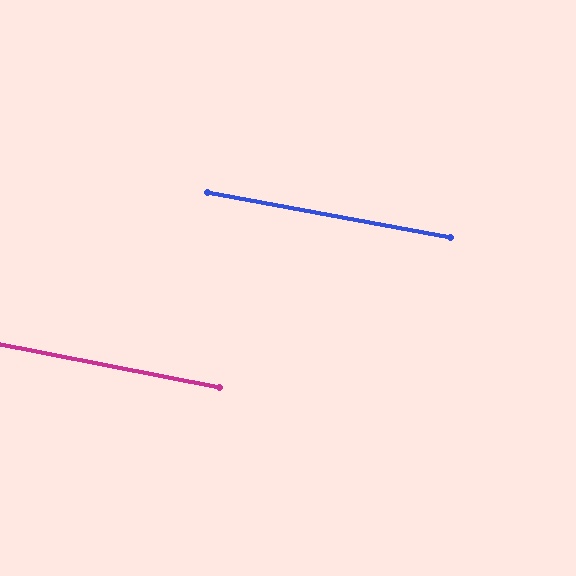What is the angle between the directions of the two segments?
Approximately 0 degrees.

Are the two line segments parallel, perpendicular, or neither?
Parallel — their directions differ by only 0.4°.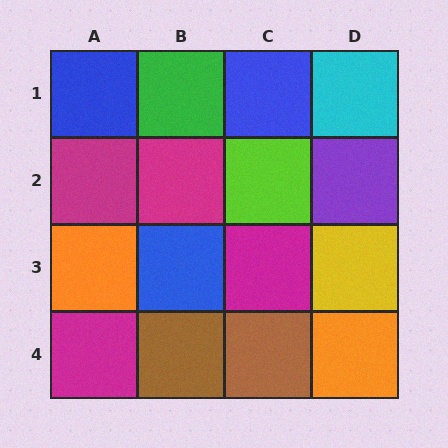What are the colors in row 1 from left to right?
Blue, green, blue, cyan.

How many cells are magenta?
4 cells are magenta.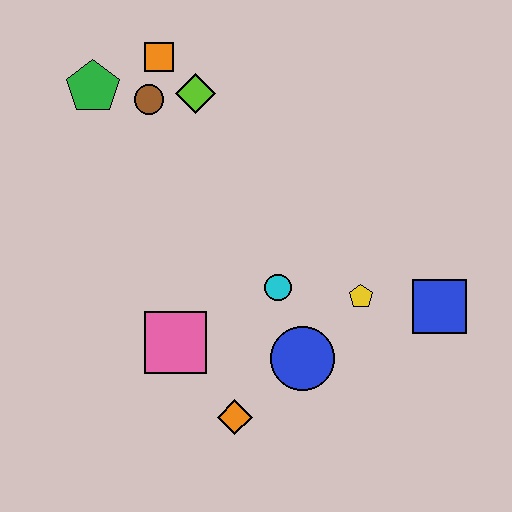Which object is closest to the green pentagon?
The brown circle is closest to the green pentagon.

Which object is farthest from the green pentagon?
The blue square is farthest from the green pentagon.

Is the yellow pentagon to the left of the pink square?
No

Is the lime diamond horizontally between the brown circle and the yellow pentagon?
Yes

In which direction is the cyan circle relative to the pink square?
The cyan circle is to the right of the pink square.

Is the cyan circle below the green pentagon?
Yes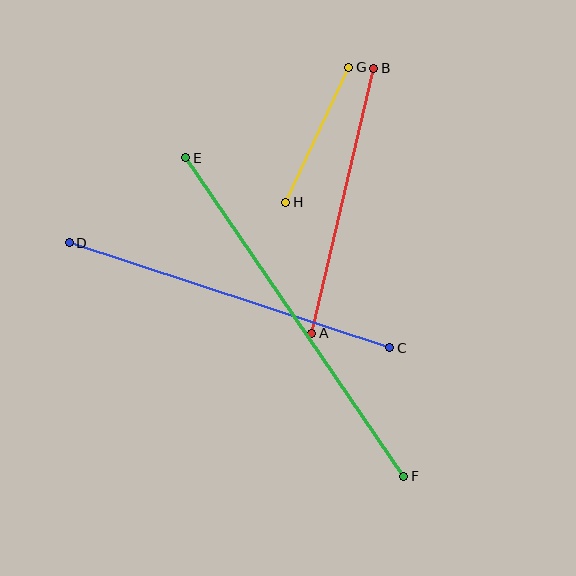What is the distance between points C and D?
The distance is approximately 337 pixels.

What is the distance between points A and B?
The distance is approximately 272 pixels.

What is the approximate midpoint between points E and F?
The midpoint is at approximately (295, 317) pixels.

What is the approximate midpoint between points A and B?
The midpoint is at approximately (343, 201) pixels.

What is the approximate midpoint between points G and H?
The midpoint is at approximately (317, 135) pixels.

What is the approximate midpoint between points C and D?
The midpoint is at approximately (229, 295) pixels.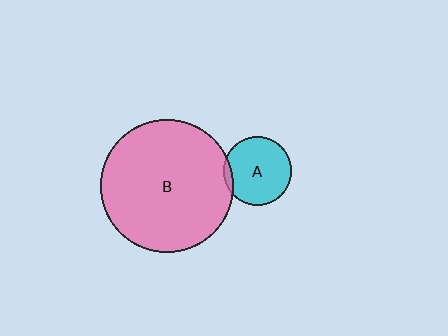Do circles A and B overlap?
Yes.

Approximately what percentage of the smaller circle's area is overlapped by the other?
Approximately 5%.